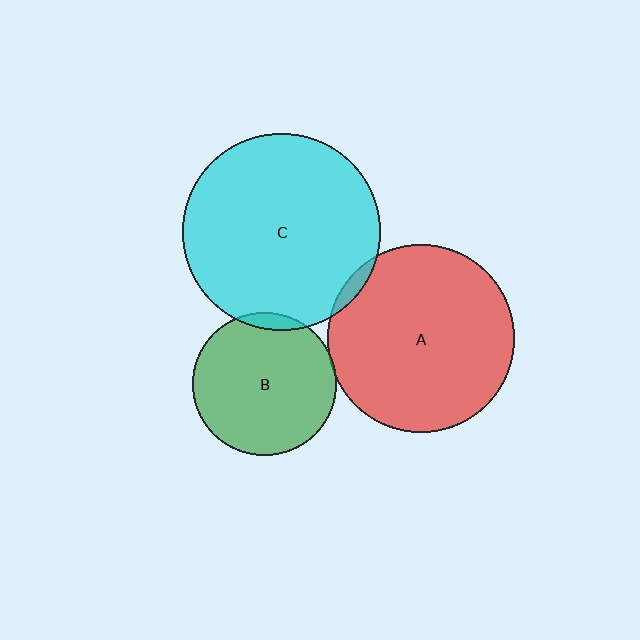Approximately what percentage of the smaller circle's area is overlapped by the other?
Approximately 5%.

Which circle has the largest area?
Circle C (cyan).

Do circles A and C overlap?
Yes.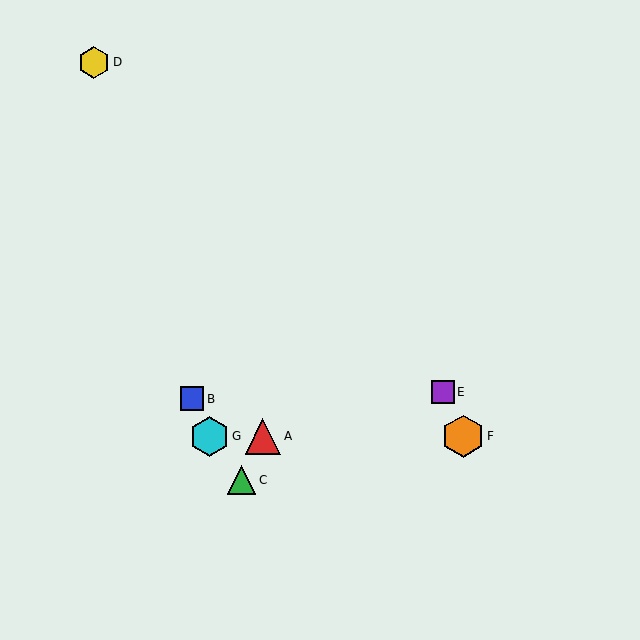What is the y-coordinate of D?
Object D is at y≈62.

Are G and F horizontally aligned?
Yes, both are at y≈436.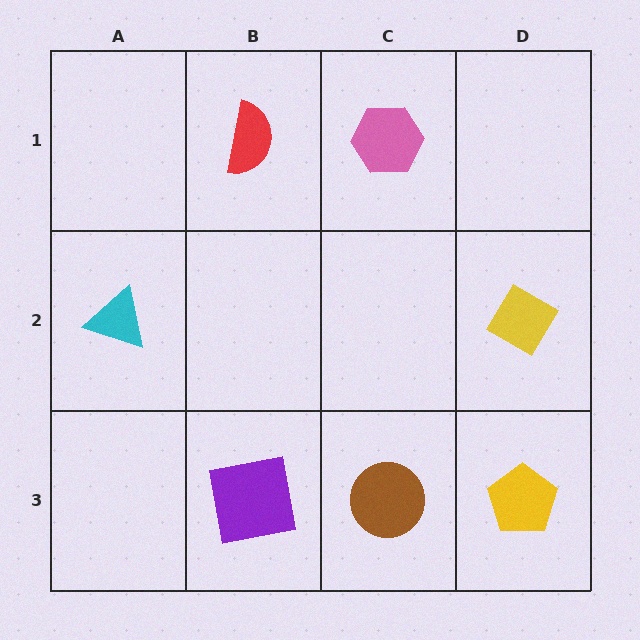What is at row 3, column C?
A brown circle.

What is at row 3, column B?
A purple square.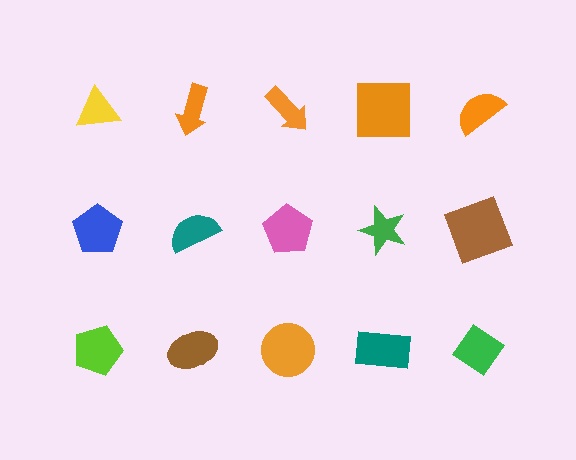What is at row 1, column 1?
A yellow triangle.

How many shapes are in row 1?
5 shapes.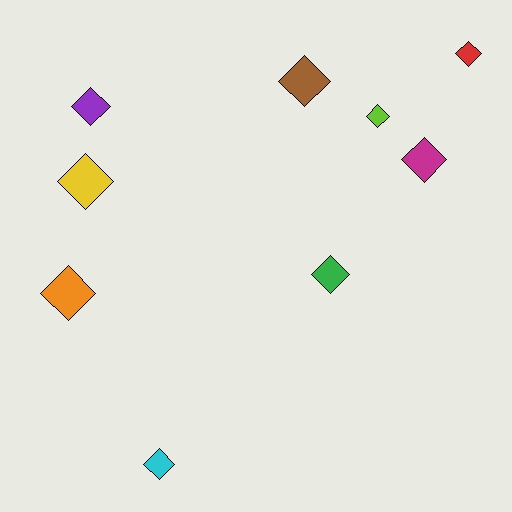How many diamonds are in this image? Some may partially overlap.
There are 9 diamonds.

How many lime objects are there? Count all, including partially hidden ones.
There is 1 lime object.